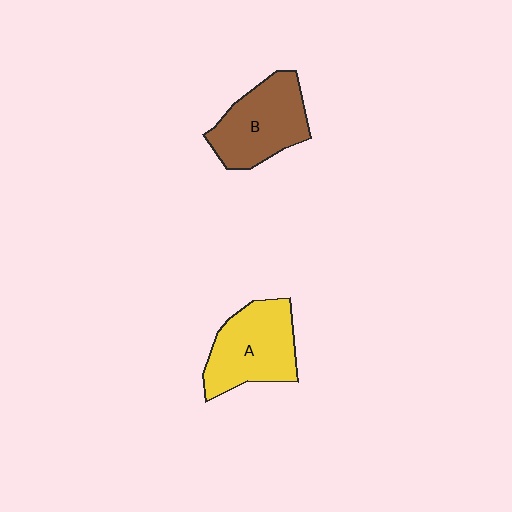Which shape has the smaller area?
Shape B (brown).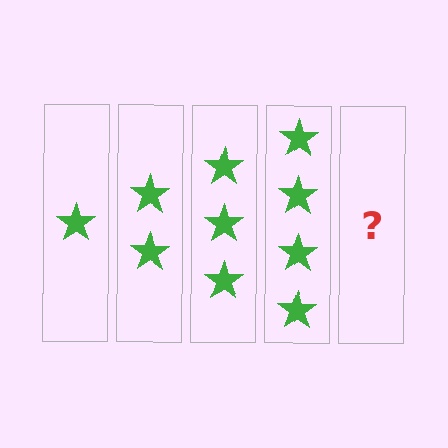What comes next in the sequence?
The next element should be 5 stars.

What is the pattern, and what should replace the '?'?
The pattern is that each step adds one more star. The '?' should be 5 stars.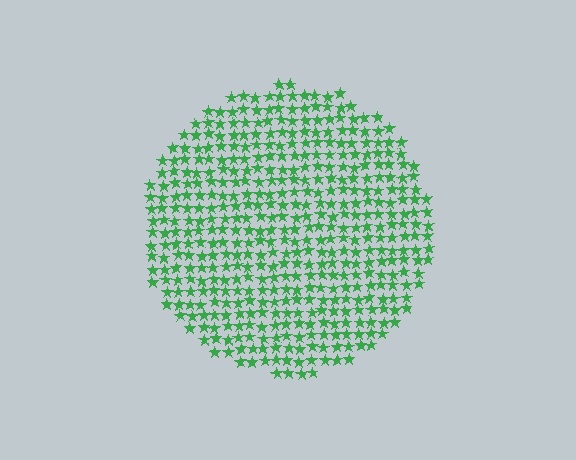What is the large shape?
The large shape is a circle.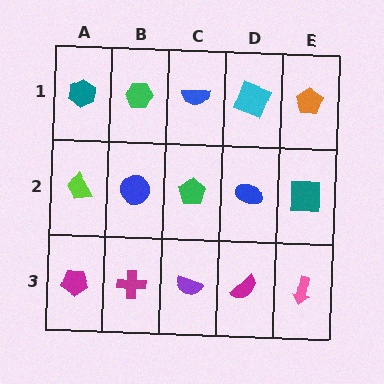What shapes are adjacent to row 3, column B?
A blue circle (row 2, column B), a magenta pentagon (row 3, column A), a purple semicircle (row 3, column C).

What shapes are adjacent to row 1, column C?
A green pentagon (row 2, column C), a green hexagon (row 1, column B), a cyan square (row 1, column D).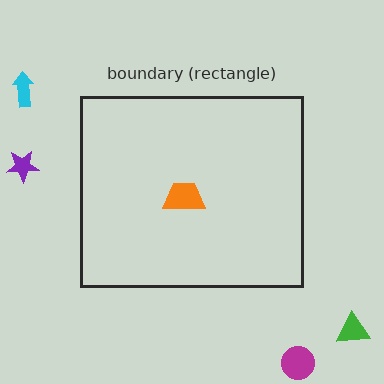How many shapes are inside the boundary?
1 inside, 4 outside.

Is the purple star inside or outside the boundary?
Outside.